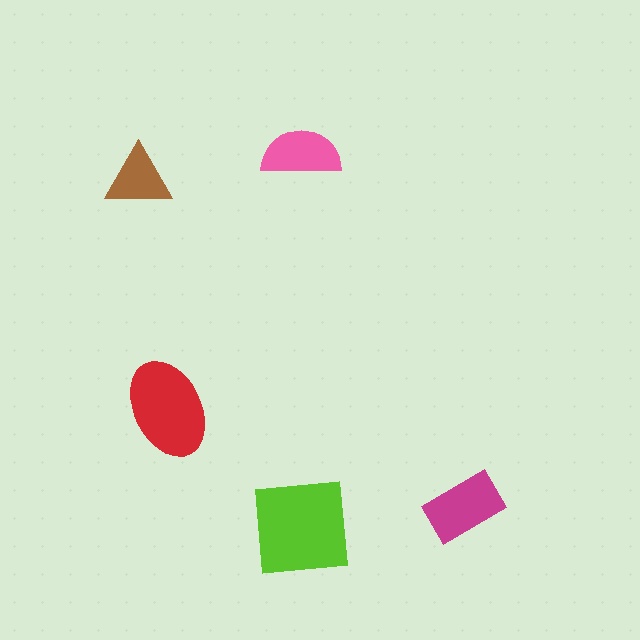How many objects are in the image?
There are 5 objects in the image.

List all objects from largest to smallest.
The lime square, the red ellipse, the magenta rectangle, the pink semicircle, the brown triangle.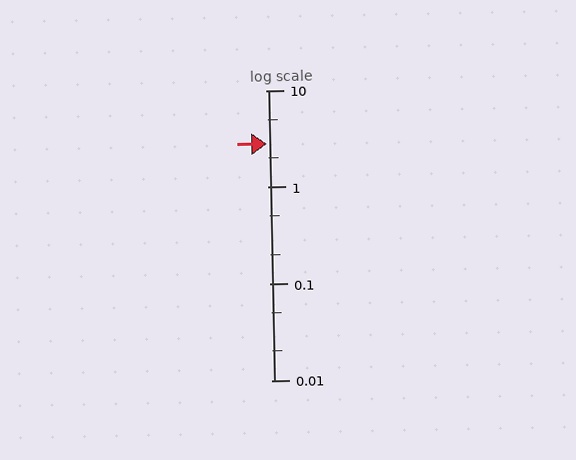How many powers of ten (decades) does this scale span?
The scale spans 3 decades, from 0.01 to 10.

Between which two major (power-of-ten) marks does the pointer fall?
The pointer is between 1 and 10.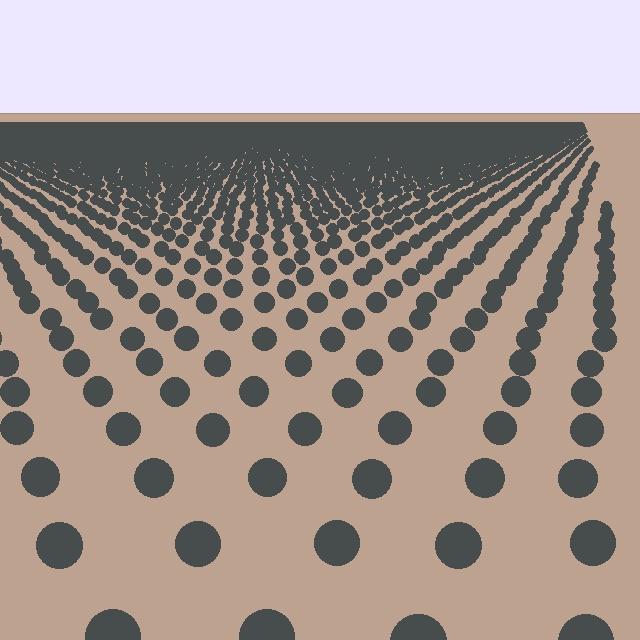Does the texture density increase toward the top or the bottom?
Density increases toward the top.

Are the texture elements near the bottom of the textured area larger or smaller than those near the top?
Larger. Near the bottom, elements are closer to the viewer and appear at a bigger on-screen size.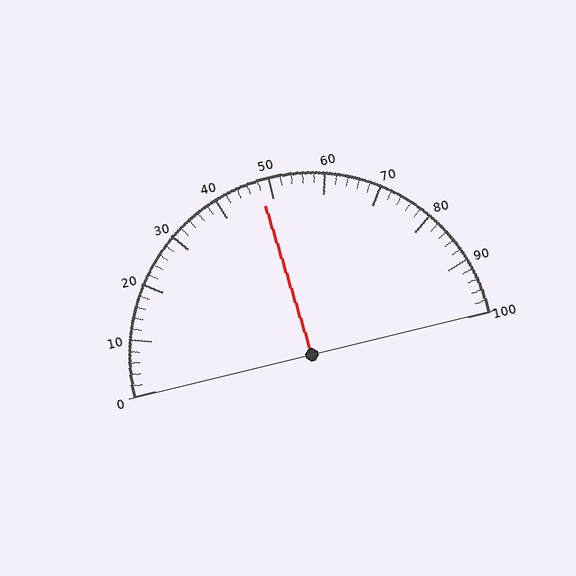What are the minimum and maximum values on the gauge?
The gauge ranges from 0 to 100.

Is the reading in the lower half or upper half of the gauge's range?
The reading is in the lower half of the range (0 to 100).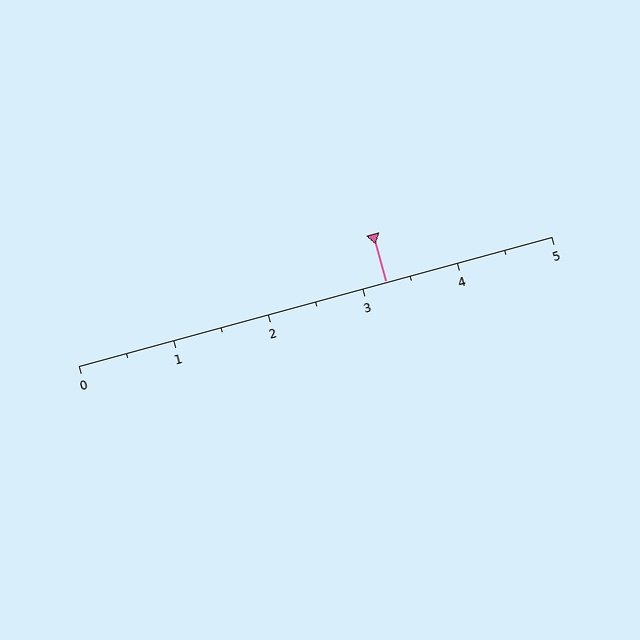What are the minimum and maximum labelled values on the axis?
The axis runs from 0 to 5.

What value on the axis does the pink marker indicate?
The marker indicates approximately 3.2.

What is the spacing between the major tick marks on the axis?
The major ticks are spaced 1 apart.